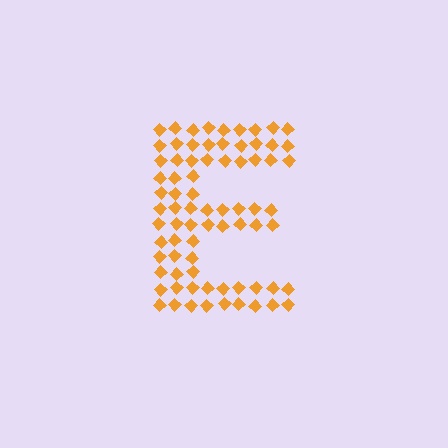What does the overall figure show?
The overall figure shows the letter E.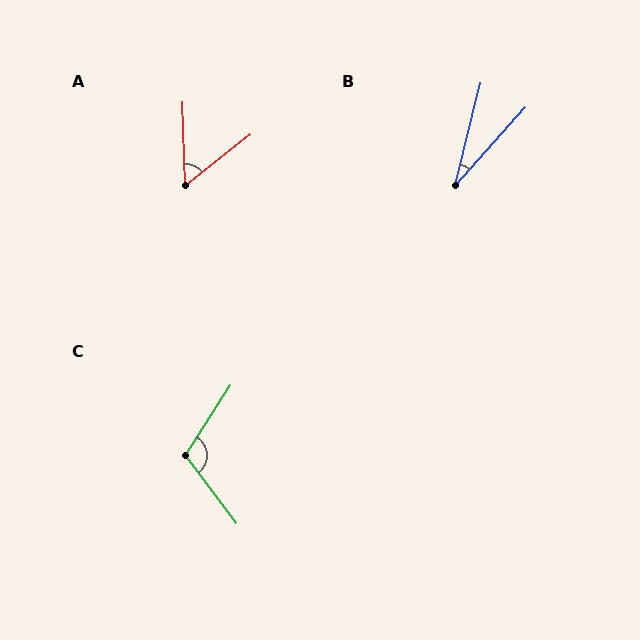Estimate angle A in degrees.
Approximately 53 degrees.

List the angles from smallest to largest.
B (28°), A (53°), C (110°).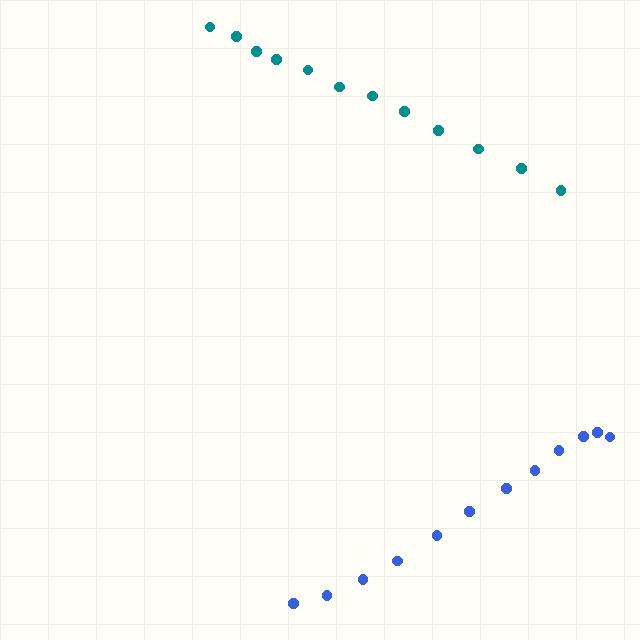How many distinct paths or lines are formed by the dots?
There are 2 distinct paths.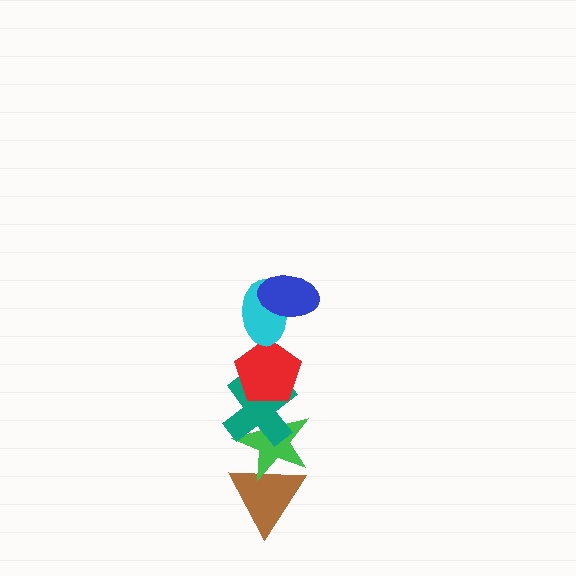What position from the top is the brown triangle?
The brown triangle is 6th from the top.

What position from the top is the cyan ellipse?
The cyan ellipse is 2nd from the top.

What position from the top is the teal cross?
The teal cross is 4th from the top.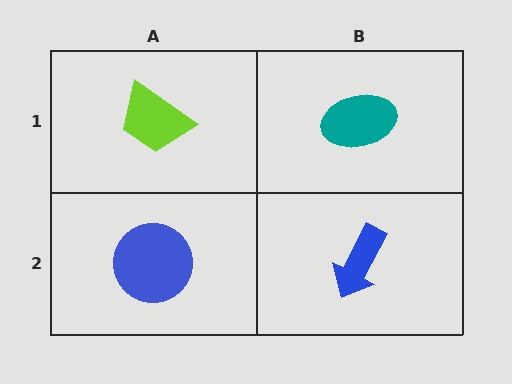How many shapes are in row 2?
2 shapes.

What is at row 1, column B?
A teal ellipse.